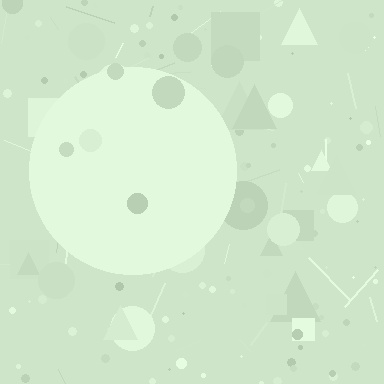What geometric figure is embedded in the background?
A circle is embedded in the background.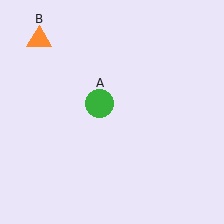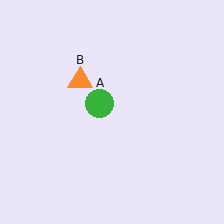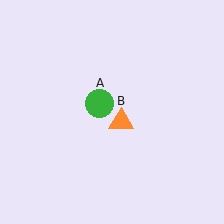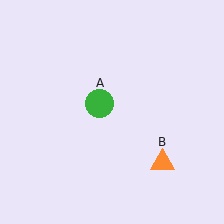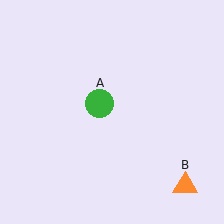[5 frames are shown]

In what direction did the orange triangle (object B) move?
The orange triangle (object B) moved down and to the right.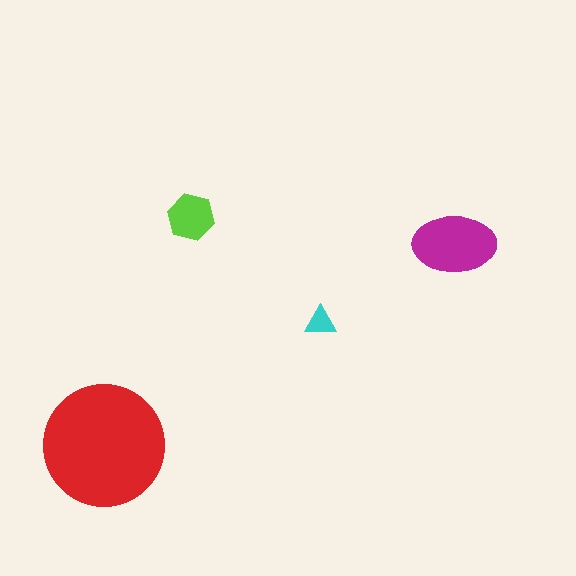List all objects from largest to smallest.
The red circle, the magenta ellipse, the lime hexagon, the cyan triangle.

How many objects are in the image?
There are 4 objects in the image.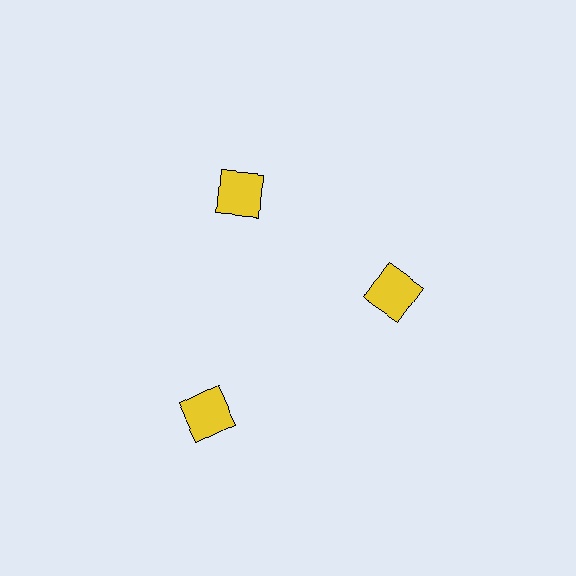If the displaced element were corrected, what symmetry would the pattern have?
It would have 3-fold rotational symmetry — the pattern would map onto itself every 120 degrees.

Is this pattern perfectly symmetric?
No. The 3 yellow squares are arranged in a ring, but one element near the 7 o'clock position is pushed outward from the center, breaking the 3-fold rotational symmetry.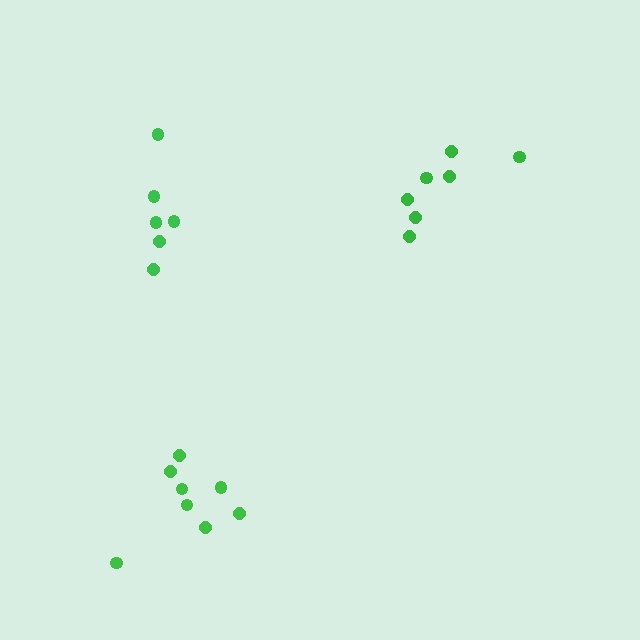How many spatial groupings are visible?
There are 3 spatial groupings.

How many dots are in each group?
Group 1: 8 dots, Group 2: 6 dots, Group 3: 7 dots (21 total).